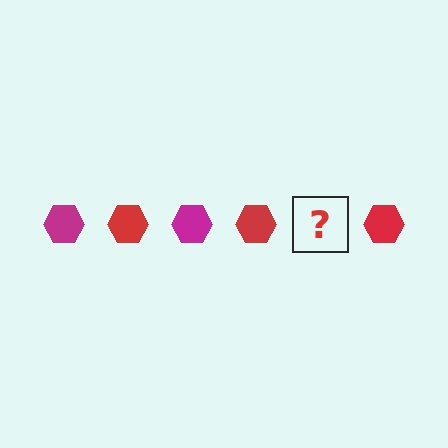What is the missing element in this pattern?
The missing element is a magenta hexagon.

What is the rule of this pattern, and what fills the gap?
The rule is that the pattern cycles through magenta, red hexagons. The gap should be filled with a magenta hexagon.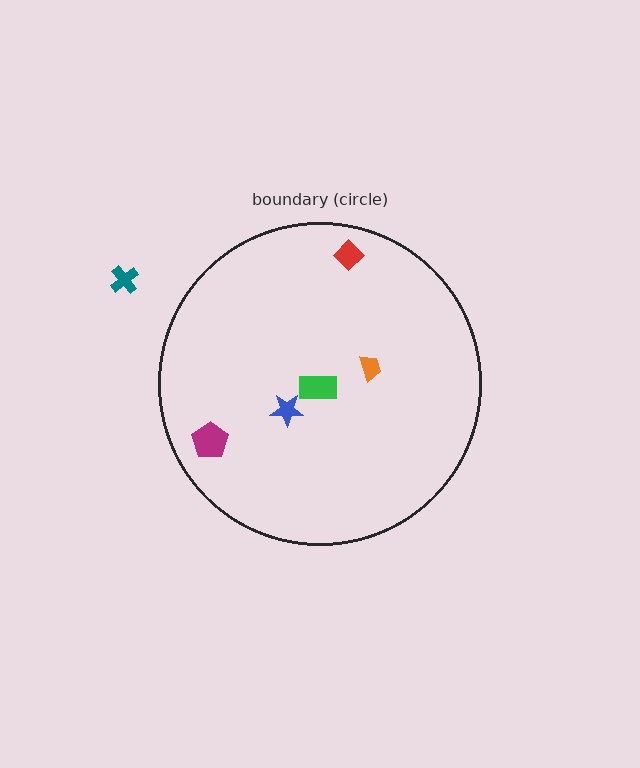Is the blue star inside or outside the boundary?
Inside.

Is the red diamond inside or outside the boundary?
Inside.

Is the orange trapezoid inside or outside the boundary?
Inside.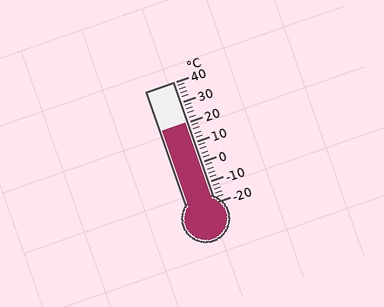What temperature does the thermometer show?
The thermometer shows approximately 20°C.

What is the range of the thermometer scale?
The thermometer scale ranges from -20°C to 40°C.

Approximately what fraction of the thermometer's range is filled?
The thermometer is filled to approximately 65% of its range.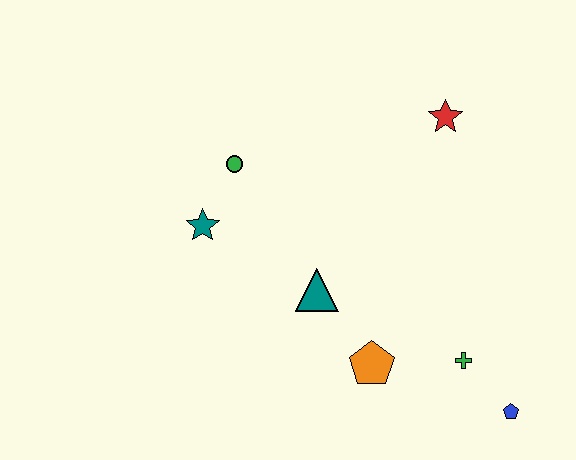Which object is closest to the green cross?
The blue pentagon is closest to the green cross.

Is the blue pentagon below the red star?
Yes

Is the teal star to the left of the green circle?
Yes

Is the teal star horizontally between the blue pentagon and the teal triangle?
No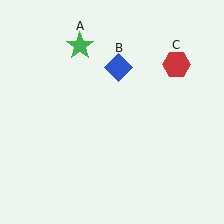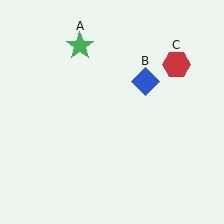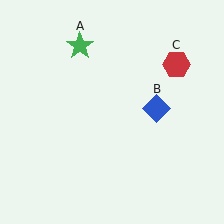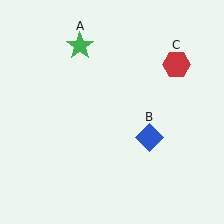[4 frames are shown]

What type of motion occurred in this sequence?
The blue diamond (object B) rotated clockwise around the center of the scene.